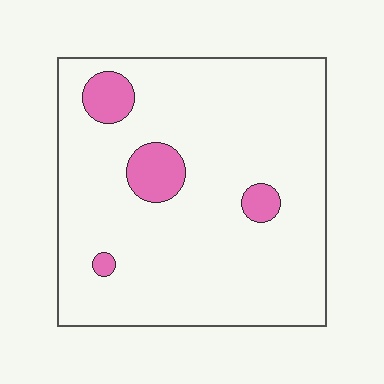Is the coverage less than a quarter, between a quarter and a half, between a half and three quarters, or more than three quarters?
Less than a quarter.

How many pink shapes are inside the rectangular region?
4.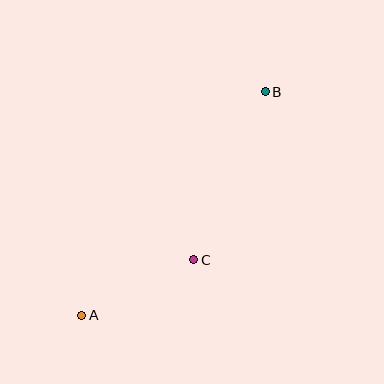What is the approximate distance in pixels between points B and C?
The distance between B and C is approximately 182 pixels.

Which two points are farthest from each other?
Points A and B are farthest from each other.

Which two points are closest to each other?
Points A and C are closest to each other.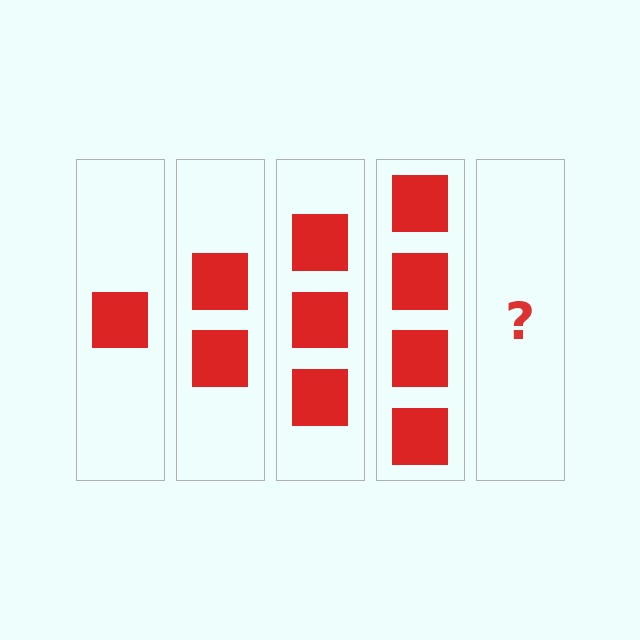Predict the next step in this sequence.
The next step is 5 squares.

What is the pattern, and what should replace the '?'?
The pattern is that each step adds one more square. The '?' should be 5 squares.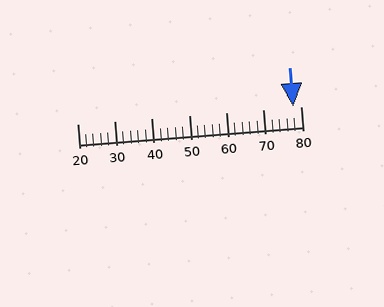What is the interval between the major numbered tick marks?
The major tick marks are spaced 10 units apart.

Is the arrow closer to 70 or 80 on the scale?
The arrow is closer to 80.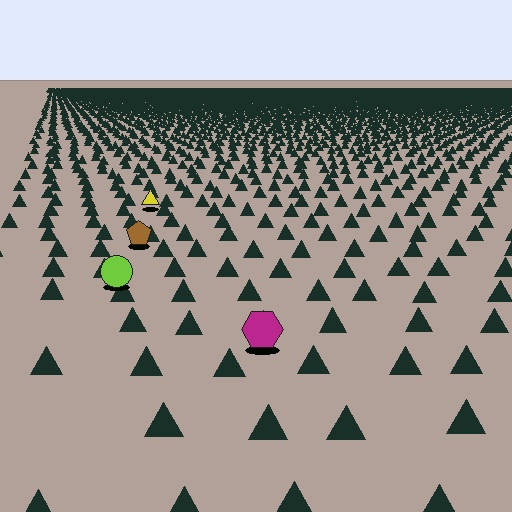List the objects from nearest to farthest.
From nearest to farthest: the magenta hexagon, the lime circle, the brown pentagon, the yellow triangle.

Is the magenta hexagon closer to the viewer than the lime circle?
Yes. The magenta hexagon is closer — you can tell from the texture gradient: the ground texture is coarser near it.